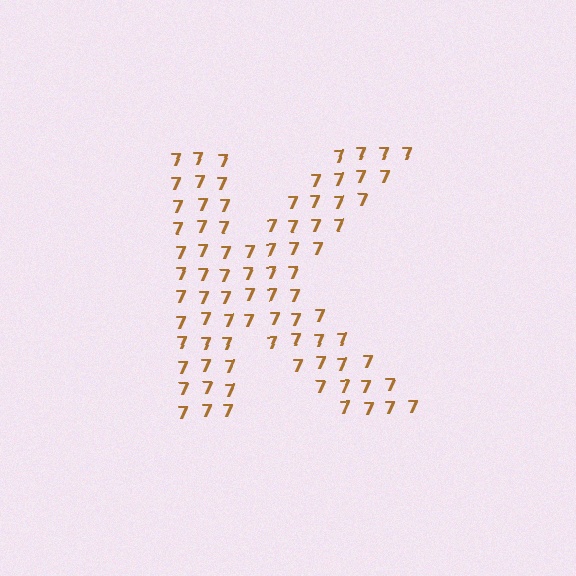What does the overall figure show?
The overall figure shows the letter K.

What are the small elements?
The small elements are digit 7's.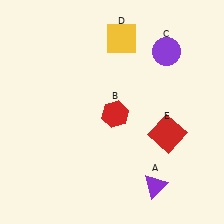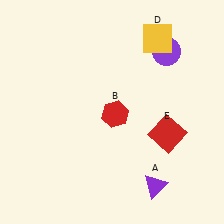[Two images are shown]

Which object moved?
The yellow square (D) moved right.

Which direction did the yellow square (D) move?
The yellow square (D) moved right.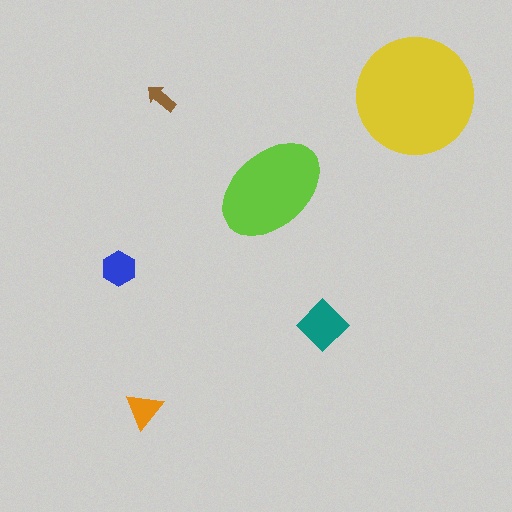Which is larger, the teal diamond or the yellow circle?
The yellow circle.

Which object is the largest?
The yellow circle.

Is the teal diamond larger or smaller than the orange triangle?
Larger.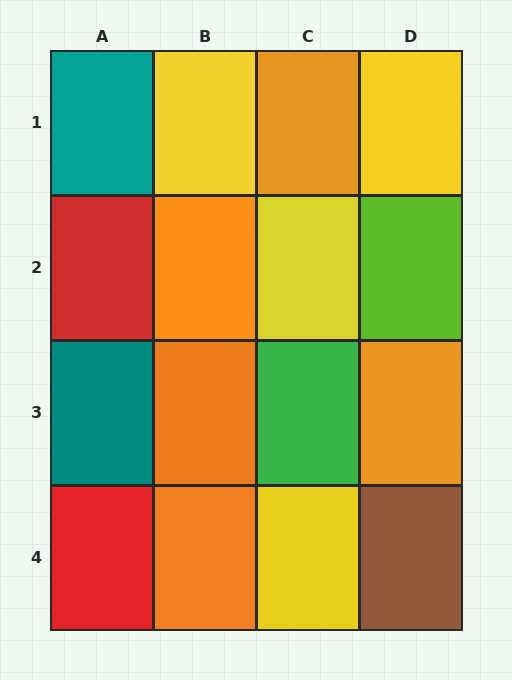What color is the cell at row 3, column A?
Teal.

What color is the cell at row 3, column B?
Orange.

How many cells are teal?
2 cells are teal.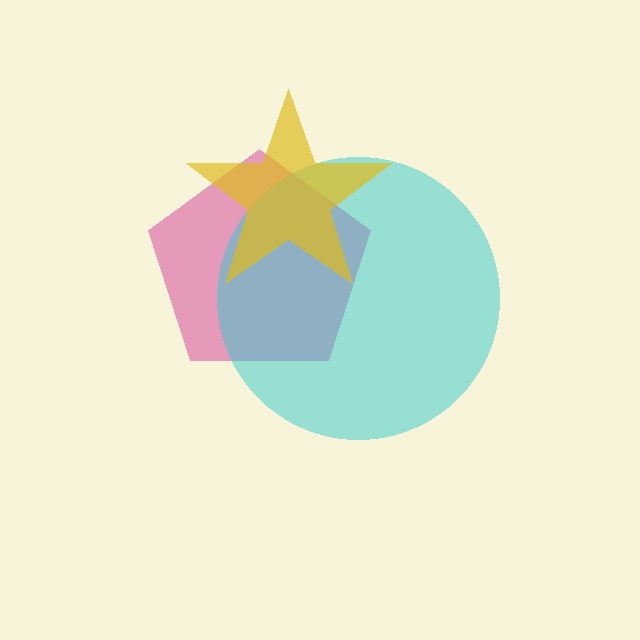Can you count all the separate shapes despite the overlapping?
Yes, there are 3 separate shapes.